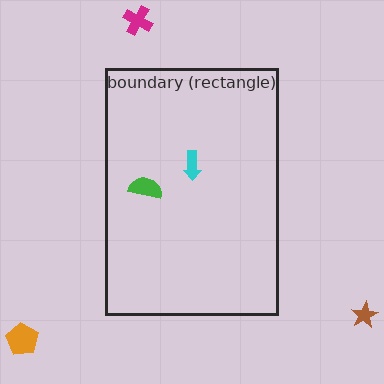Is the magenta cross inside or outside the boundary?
Outside.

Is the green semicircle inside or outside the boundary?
Inside.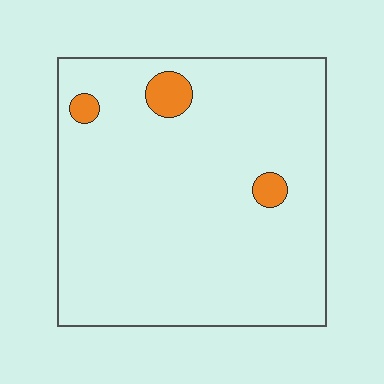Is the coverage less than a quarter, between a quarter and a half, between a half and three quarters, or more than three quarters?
Less than a quarter.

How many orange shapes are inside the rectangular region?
3.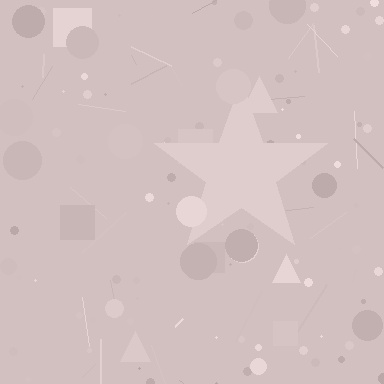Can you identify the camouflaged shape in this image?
The camouflaged shape is a star.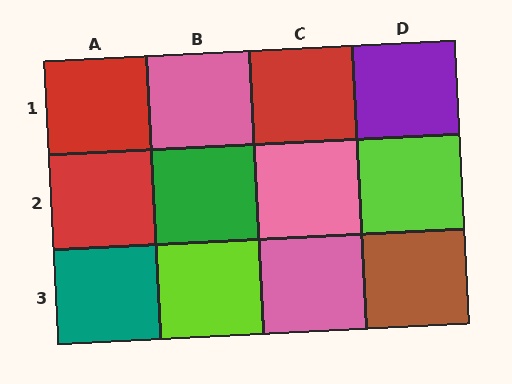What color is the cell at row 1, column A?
Red.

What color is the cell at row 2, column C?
Pink.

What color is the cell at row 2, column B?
Green.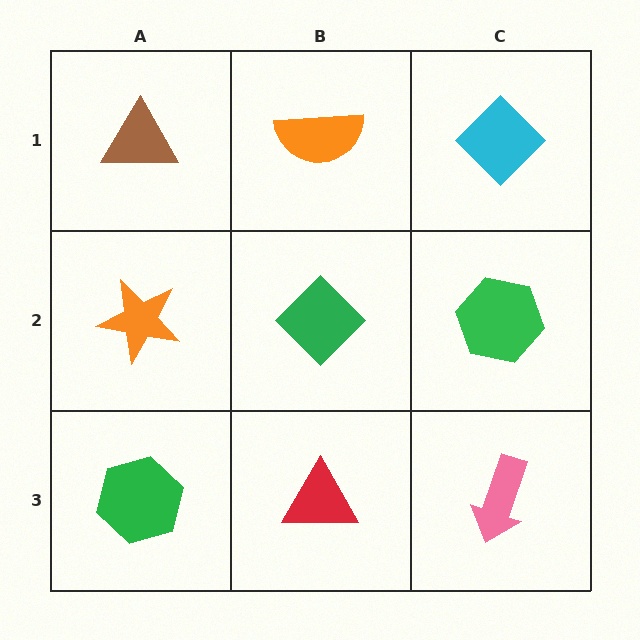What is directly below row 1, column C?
A green hexagon.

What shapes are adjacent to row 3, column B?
A green diamond (row 2, column B), a green hexagon (row 3, column A), a pink arrow (row 3, column C).